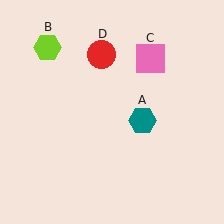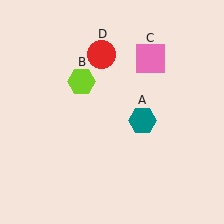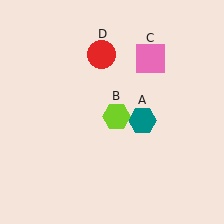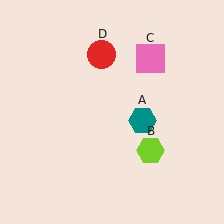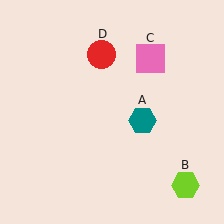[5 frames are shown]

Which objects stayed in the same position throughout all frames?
Teal hexagon (object A) and pink square (object C) and red circle (object D) remained stationary.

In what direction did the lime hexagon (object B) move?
The lime hexagon (object B) moved down and to the right.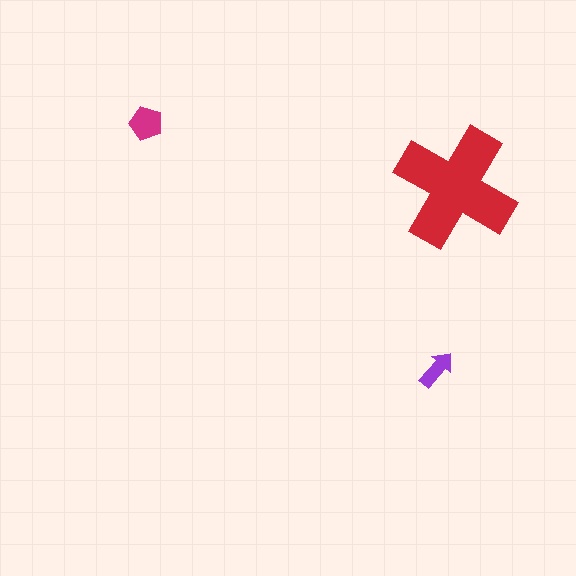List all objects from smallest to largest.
The purple arrow, the magenta pentagon, the red cross.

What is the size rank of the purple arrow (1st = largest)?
3rd.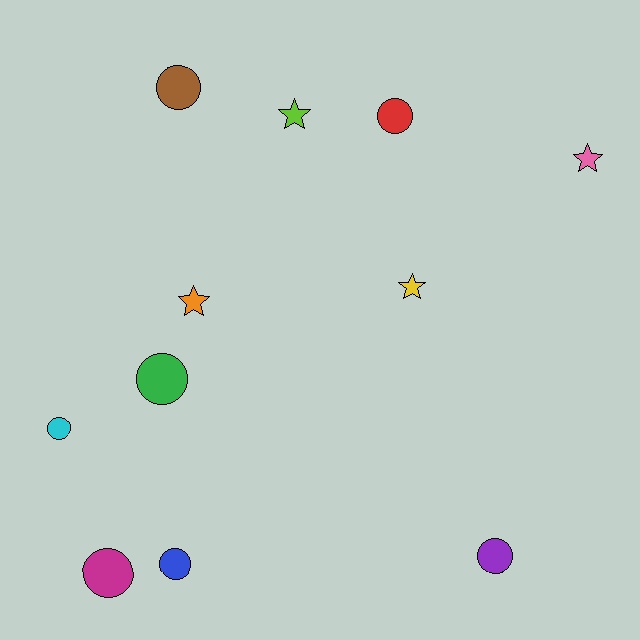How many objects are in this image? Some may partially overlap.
There are 11 objects.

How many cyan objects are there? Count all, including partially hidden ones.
There is 1 cyan object.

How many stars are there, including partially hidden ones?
There are 4 stars.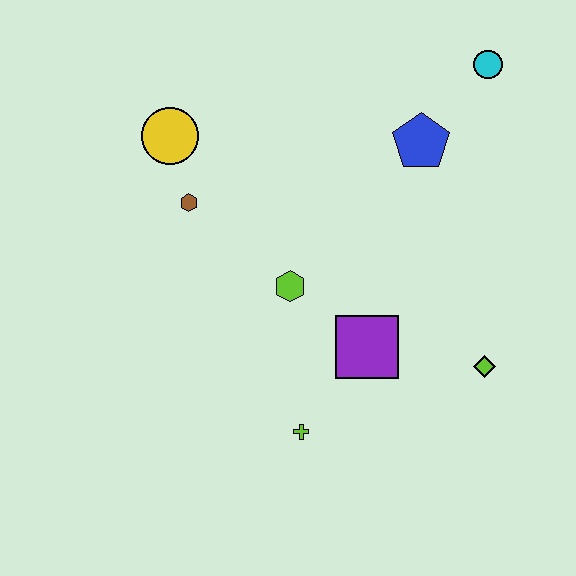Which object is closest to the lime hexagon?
The purple square is closest to the lime hexagon.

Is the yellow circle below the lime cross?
No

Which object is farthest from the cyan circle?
The lime cross is farthest from the cyan circle.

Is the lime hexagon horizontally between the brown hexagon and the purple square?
Yes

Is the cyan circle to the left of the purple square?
No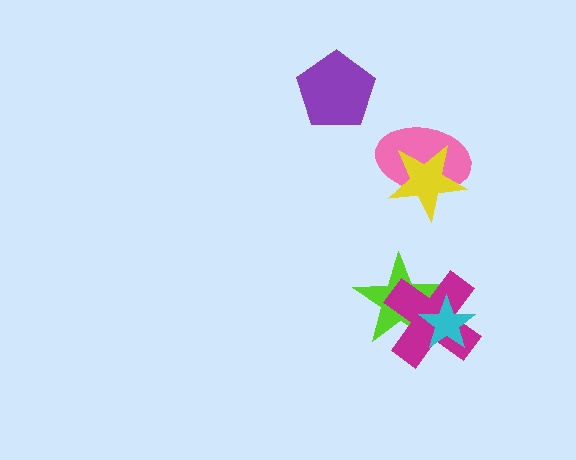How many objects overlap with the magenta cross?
2 objects overlap with the magenta cross.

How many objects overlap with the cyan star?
2 objects overlap with the cyan star.